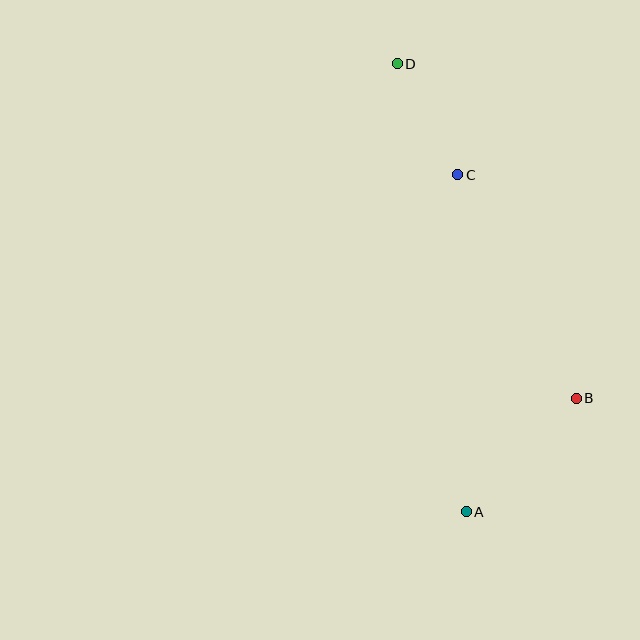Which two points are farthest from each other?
Points A and D are farthest from each other.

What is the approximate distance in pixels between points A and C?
The distance between A and C is approximately 337 pixels.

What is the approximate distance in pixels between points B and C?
The distance between B and C is approximately 253 pixels.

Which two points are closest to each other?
Points C and D are closest to each other.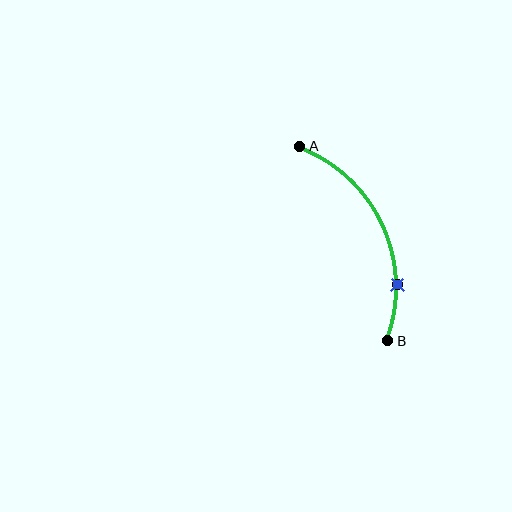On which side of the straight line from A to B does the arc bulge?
The arc bulges to the right of the straight line connecting A and B.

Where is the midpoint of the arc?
The arc midpoint is the point on the curve farthest from the straight line joining A and B. It sits to the right of that line.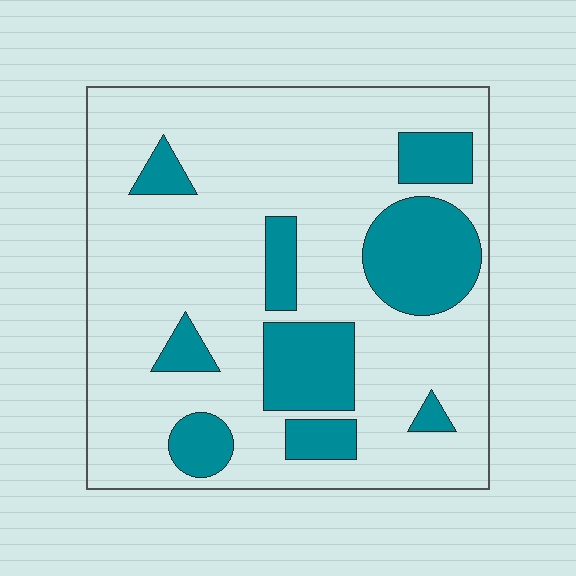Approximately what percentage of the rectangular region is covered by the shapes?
Approximately 25%.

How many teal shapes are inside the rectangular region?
9.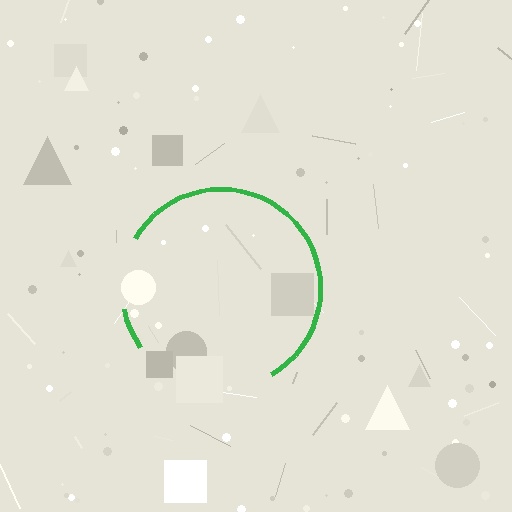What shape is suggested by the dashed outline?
The dashed outline suggests a circle.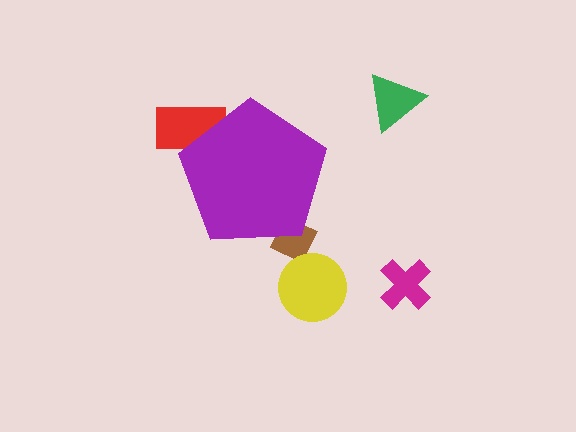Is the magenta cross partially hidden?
No, the magenta cross is fully visible.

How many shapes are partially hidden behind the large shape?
2 shapes are partially hidden.